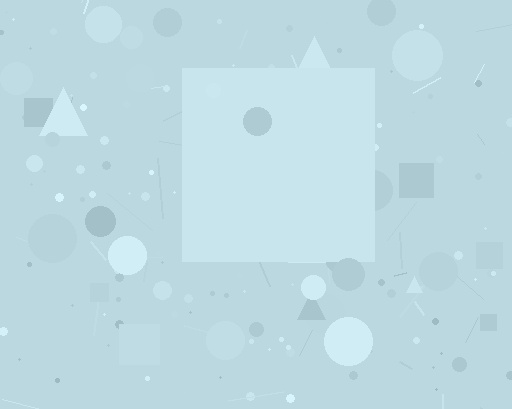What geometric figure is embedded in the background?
A square is embedded in the background.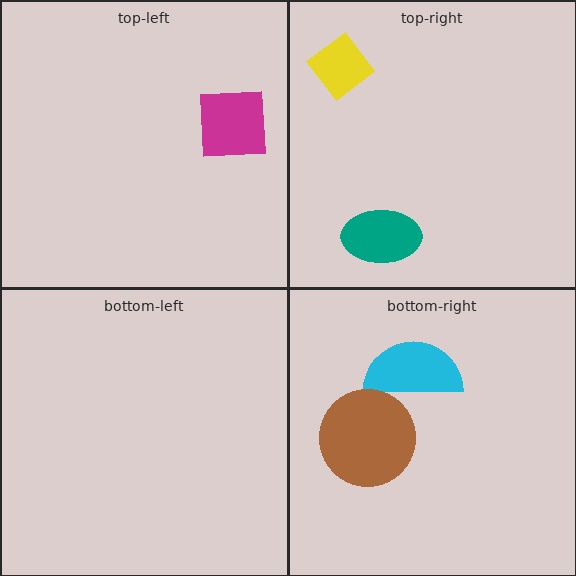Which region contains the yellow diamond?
The top-right region.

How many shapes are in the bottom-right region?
2.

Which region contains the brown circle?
The bottom-right region.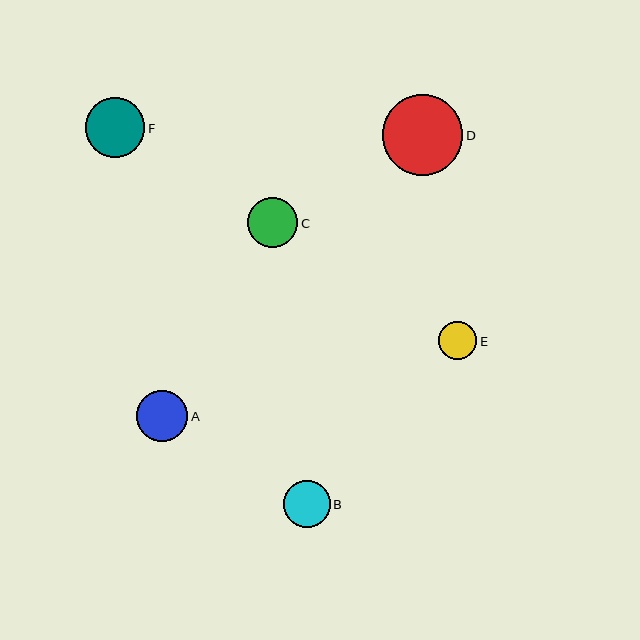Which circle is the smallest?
Circle E is the smallest with a size of approximately 38 pixels.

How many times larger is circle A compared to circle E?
Circle A is approximately 1.4 times the size of circle E.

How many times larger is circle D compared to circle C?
Circle D is approximately 1.6 times the size of circle C.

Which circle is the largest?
Circle D is the largest with a size of approximately 80 pixels.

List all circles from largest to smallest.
From largest to smallest: D, F, A, C, B, E.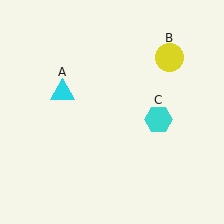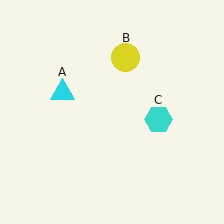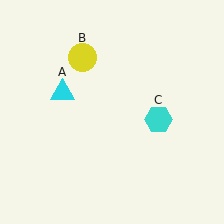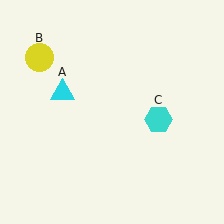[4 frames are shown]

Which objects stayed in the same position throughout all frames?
Cyan triangle (object A) and cyan hexagon (object C) remained stationary.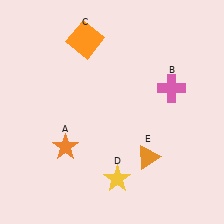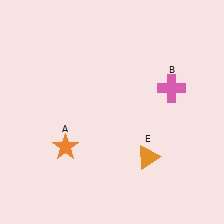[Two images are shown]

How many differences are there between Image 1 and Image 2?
There are 2 differences between the two images.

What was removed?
The orange square (C), the yellow star (D) were removed in Image 2.